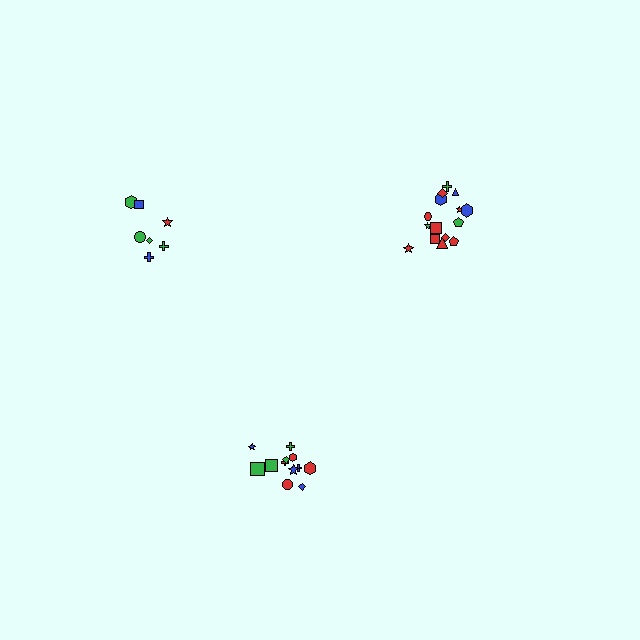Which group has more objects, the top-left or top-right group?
The top-right group.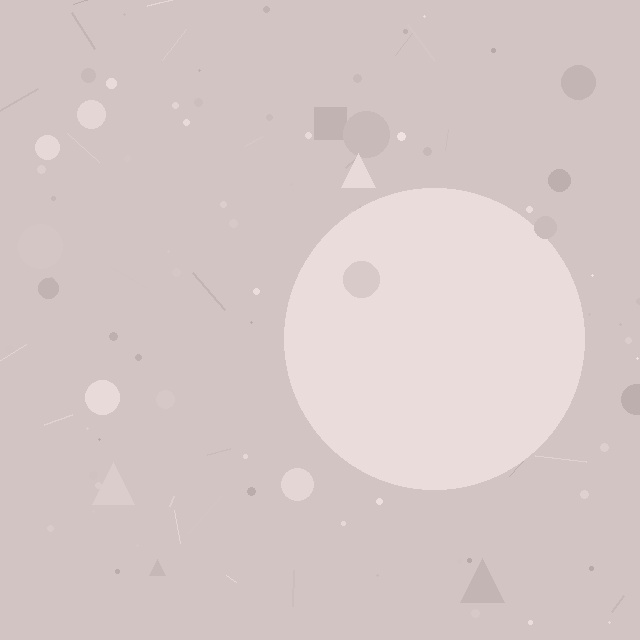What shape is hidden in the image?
A circle is hidden in the image.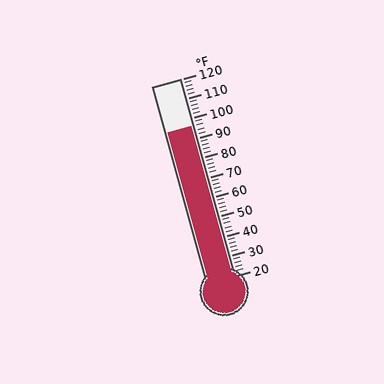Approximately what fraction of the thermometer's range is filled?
The thermometer is filled to approximately 75% of its range.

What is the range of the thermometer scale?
The thermometer scale ranges from 20°F to 120°F.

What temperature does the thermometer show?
The thermometer shows approximately 96°F.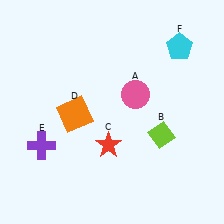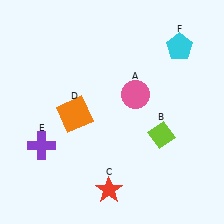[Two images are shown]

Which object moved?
The red star (C) moved down.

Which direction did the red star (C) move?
The red star (C) moved down.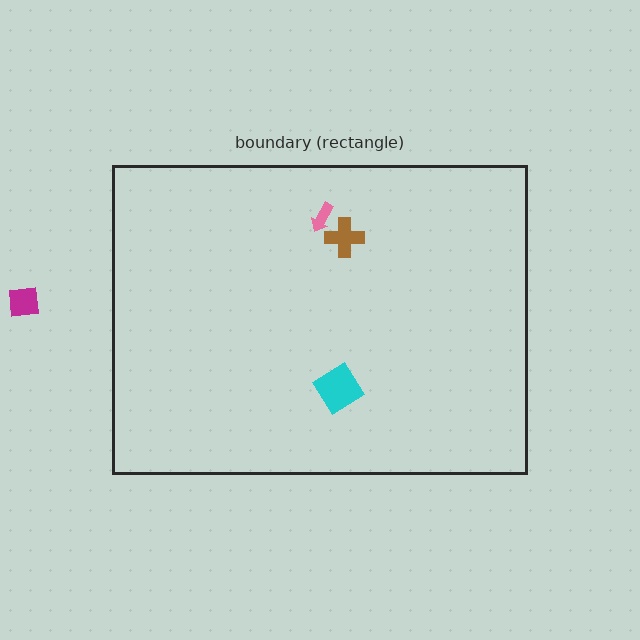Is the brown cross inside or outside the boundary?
Inside.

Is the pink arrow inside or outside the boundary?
Inside.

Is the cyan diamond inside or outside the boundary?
Inside.